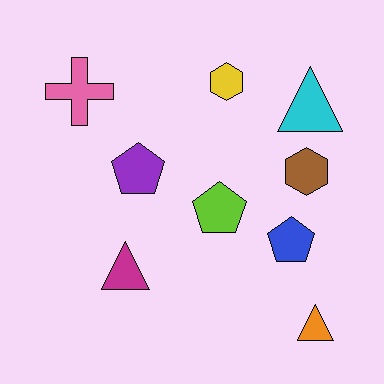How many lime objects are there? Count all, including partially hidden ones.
There is 1 lime object.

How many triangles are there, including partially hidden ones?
There are 3 triangles.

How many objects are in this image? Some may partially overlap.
There are 9 objects.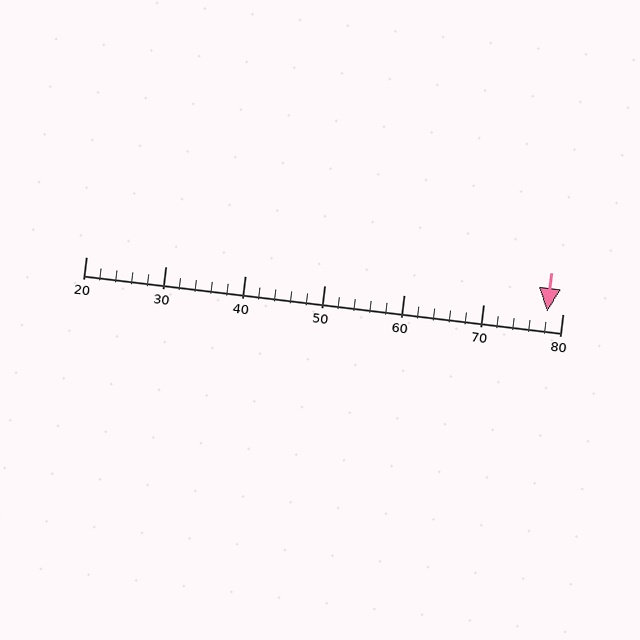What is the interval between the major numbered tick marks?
The major tick marks are spaced 10 units apart.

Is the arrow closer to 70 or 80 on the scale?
The arrow is closer to 80.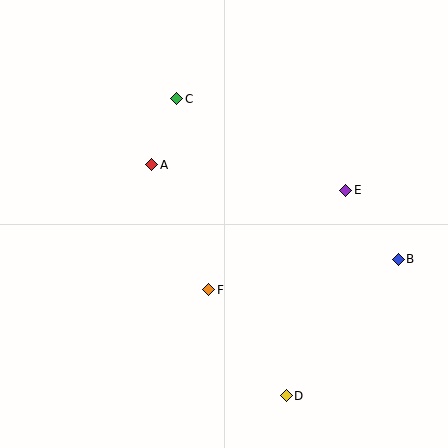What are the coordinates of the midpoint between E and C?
The midpoint between E and C is at (261, 144).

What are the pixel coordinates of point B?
Point B is at (398, 259).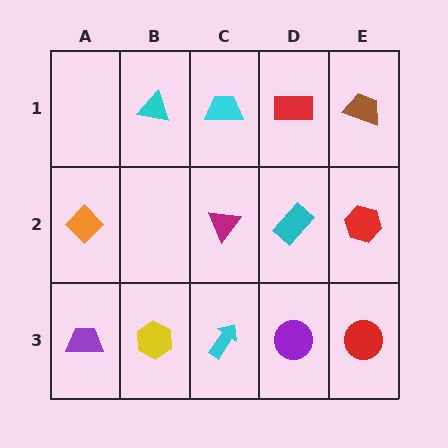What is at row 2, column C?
A magenta triangle.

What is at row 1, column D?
A red rectangle.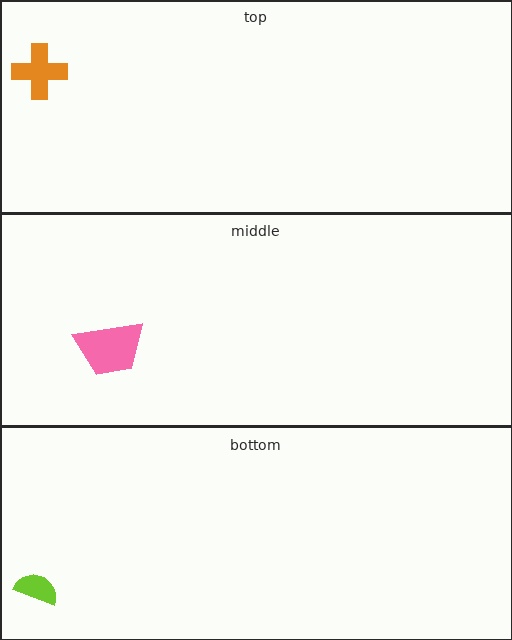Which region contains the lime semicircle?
The bottom region.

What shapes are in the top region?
The orange cross.